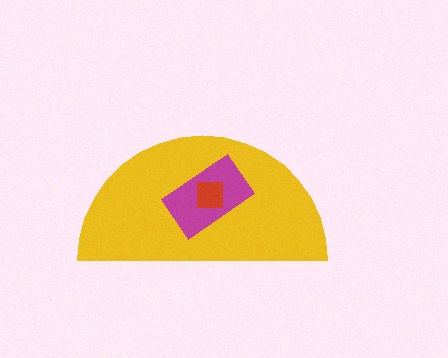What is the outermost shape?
The yellow semicircle.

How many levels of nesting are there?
3.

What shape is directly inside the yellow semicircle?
The magenta rectangle.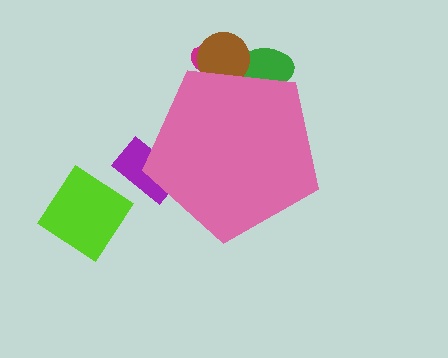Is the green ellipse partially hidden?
Yes, the green ellipse is partially hidden behind the pink pentagon.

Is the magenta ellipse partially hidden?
Yes, the magenta ellipse is partially hidden behind the pink pentagon.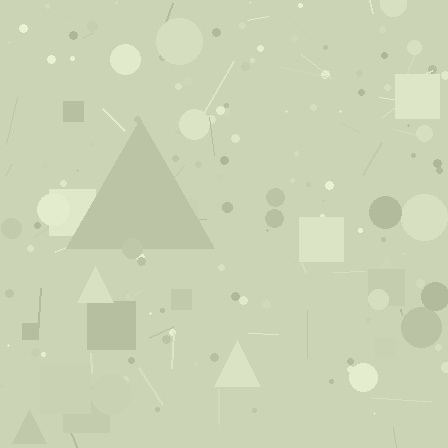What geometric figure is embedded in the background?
A triangle is embedded in the background.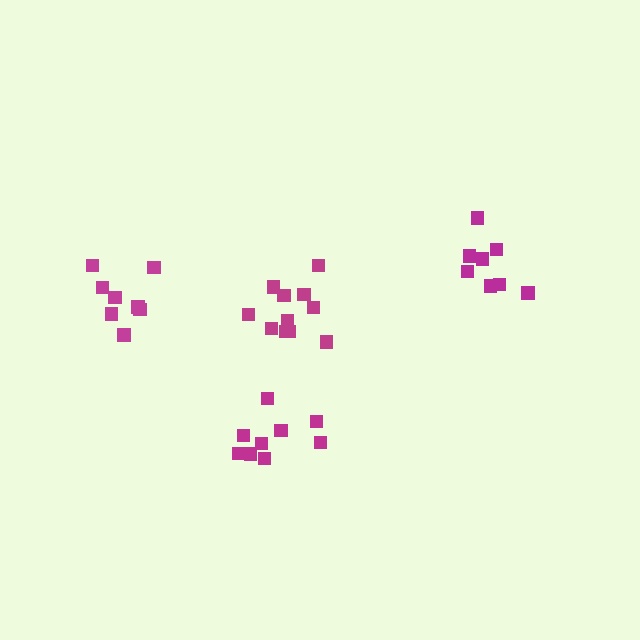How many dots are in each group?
Group 1: 8 dots, Group 2: 11 dots, Group 3: 9 dots, Group 4: 8 dots (36 total).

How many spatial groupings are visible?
There are 4 spatial groupings.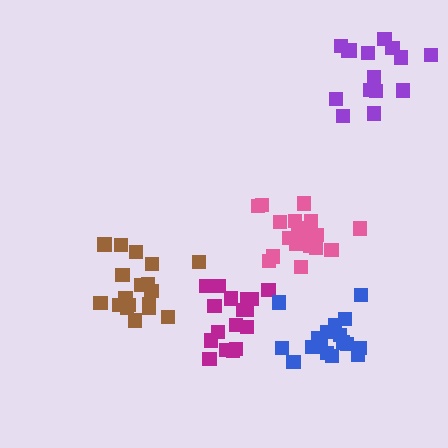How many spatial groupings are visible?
There are 5 spatial groupings.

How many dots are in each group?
Group 1: 15 dots, Group 2: 17 dots, Group 3: 19 dots, Group 4: 17 dots, Group 5: 18 dots (86 total).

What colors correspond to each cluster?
The clusters are colored: purple, magenta, pink, blue, brown.